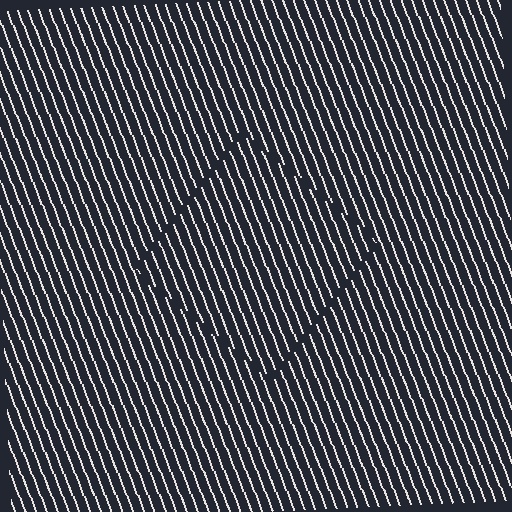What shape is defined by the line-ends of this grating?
An illusory square. The interior of the shape contains the same grating, shifted by half a period — the contour is defined by the phase discontinuity where line-ends from the inner and outer gratings abut.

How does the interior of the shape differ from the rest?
The interior of the shape contains the same grating, shifted by half a period — the contour is defined by the phase discontinuity where line-ends from the inner and outer gratings abut.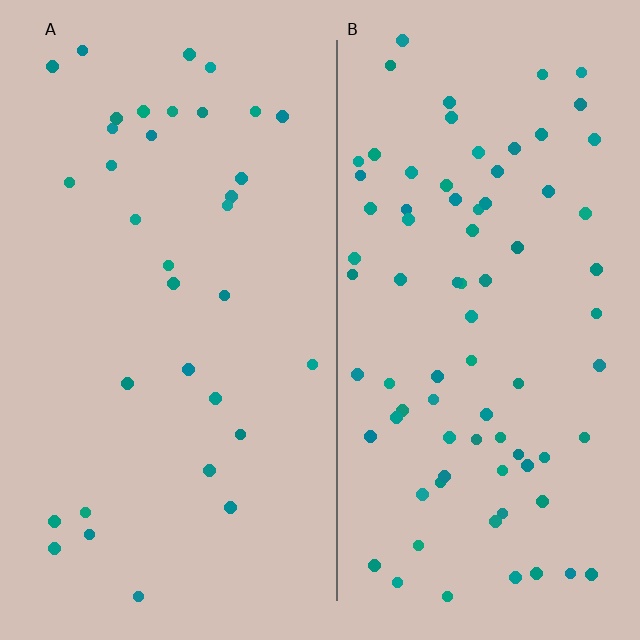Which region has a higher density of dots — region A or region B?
B (the right).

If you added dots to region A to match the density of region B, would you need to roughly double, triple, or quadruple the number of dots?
Approximately double.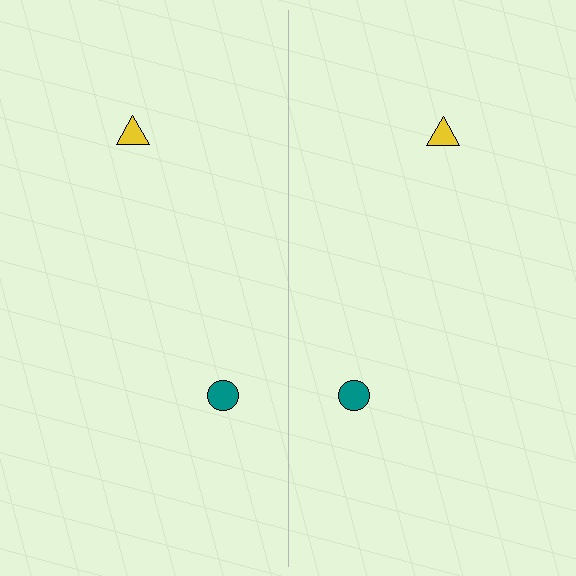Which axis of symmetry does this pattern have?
The pattern has a vertical axis of symmetry running through the center of the image.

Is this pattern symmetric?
Yes, this pattern has bilateral (reflection) symmetry.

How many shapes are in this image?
There are 4 shapes in this image.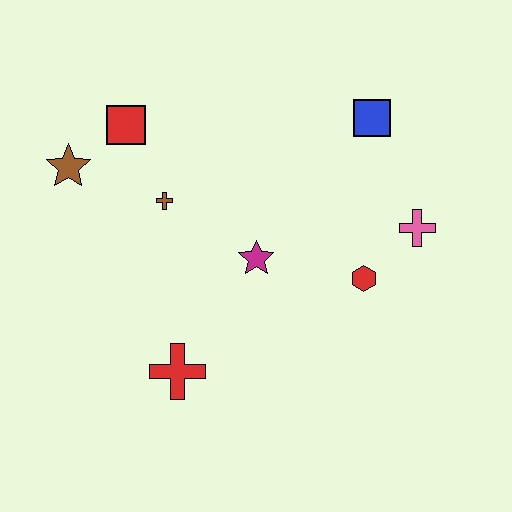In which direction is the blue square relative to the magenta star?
The blue square is above the magenta star.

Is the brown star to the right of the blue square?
No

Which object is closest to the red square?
The brown star is closest to the red square.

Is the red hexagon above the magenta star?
No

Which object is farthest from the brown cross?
The pink cross is farthest from the brown cross.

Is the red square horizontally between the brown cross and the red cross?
No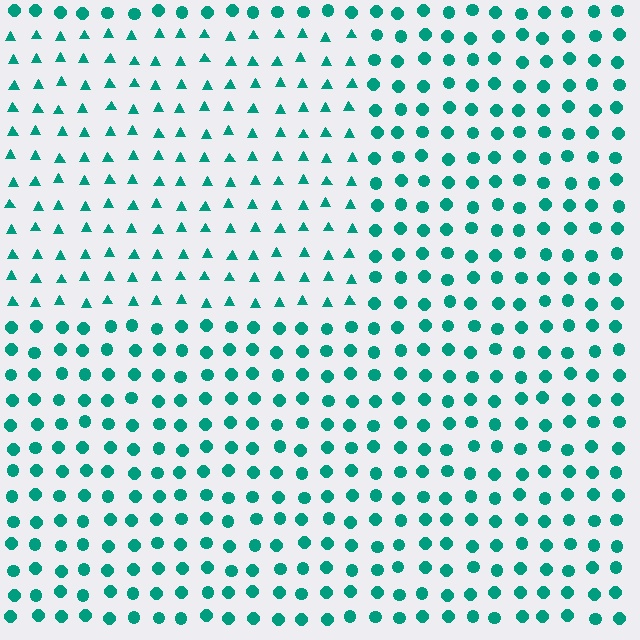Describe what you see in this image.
The image is filled with small teal elements arranged in a uniform grid. A rectangle-shaped region contains triangles, while the surrounding area contains circles. The boundary is defined purely by the change in element shape.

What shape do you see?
I see a rectangle.